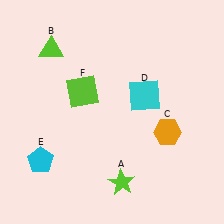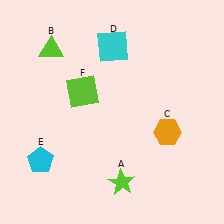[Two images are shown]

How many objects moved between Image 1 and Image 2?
1 object moved between the two images.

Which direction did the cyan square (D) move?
The cyan square (D) moved up.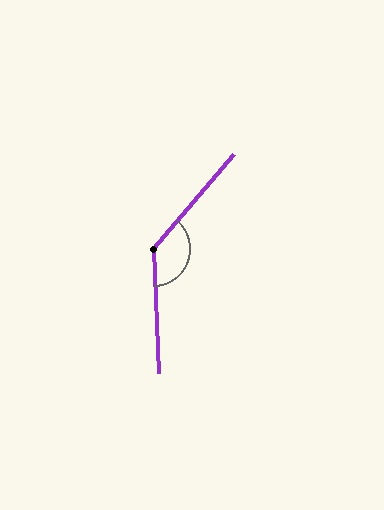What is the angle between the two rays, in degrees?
Approximately 137 degrees.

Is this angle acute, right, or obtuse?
It is obtuse.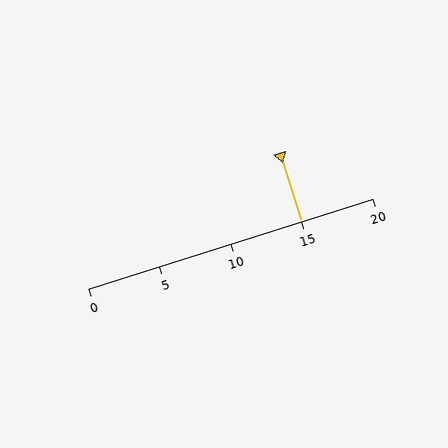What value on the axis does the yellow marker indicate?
The marker indicates approximately 15.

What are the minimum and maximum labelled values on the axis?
The axis runs from 0 to 20.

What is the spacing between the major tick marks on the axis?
The major ticks are spaced 5 apart.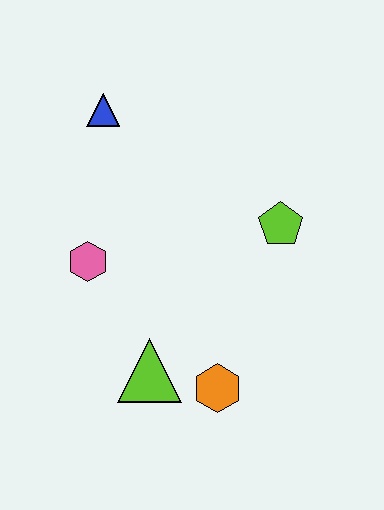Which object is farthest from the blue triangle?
The orange hexagon is farthest from the blue triangle.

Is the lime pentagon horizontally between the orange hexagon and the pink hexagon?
No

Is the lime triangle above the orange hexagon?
Yes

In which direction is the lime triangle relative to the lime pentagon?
The lime triangle is below the lime pentagon.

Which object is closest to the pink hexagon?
The lime triangle is closest to the pink hexagon.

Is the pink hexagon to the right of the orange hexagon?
No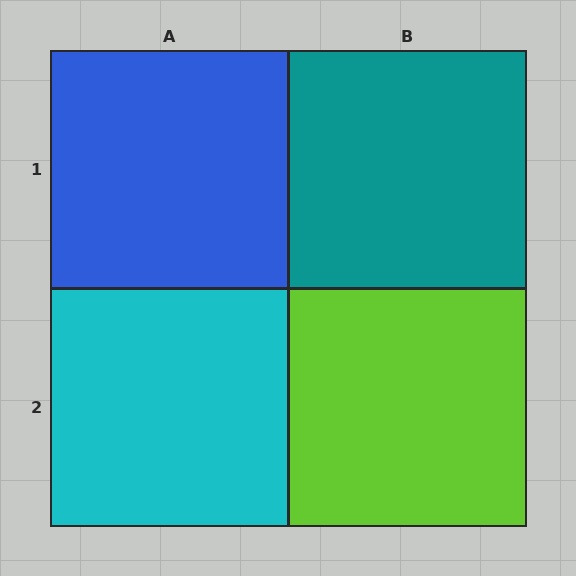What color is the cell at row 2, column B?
Lime.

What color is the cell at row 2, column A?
Cyan.